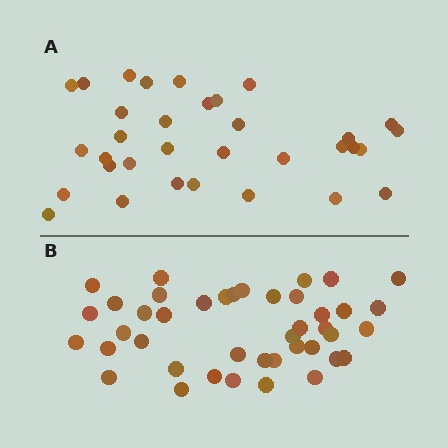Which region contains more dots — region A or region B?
Region B (the bottom region) has more dots.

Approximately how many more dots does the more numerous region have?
Region B has roughly 8 or so more dots than region A.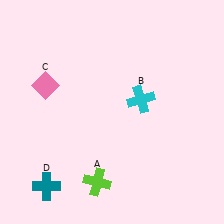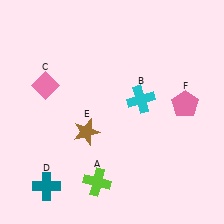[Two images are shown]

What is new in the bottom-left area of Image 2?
A brown star (E) was added in the bottom-left area of Image 2.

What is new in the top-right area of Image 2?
A pink pentagon (F) was added in the top-right area of Image 2.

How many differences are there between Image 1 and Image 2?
There are 2 differences between the two images.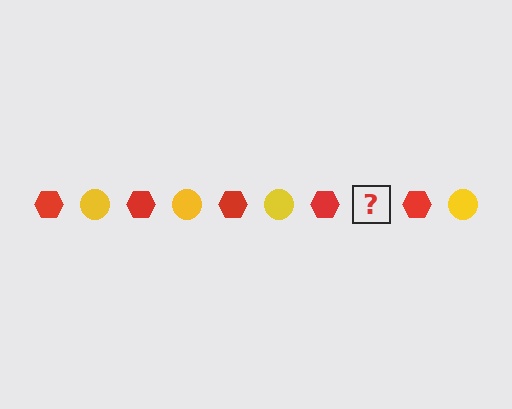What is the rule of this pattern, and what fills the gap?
The rule is that the pattern alternates between red hexagon and yellow circle. The gap should be filled with a yellow circle.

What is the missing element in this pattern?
The missing element is a yellow circle.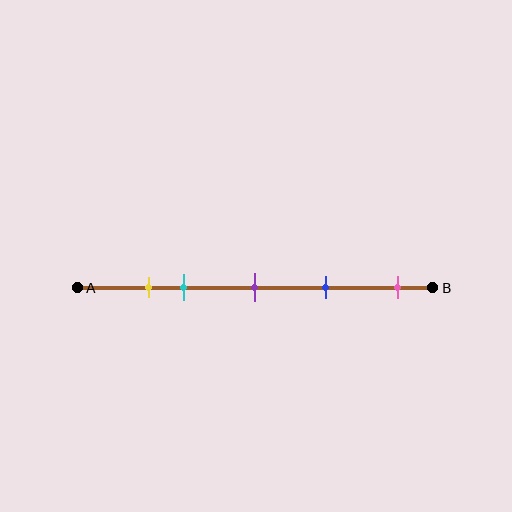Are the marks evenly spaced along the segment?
No, the marks are not evenly spaced.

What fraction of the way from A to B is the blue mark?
The blue mark is approximately 70% (0.7) of the way from A to B.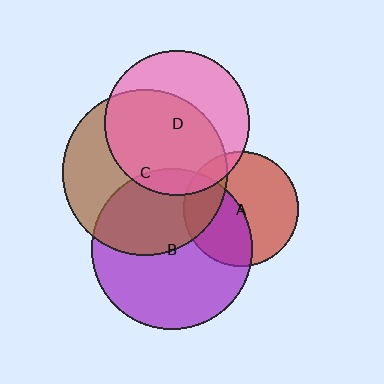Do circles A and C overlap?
Yes.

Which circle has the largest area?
Circle C (brown).